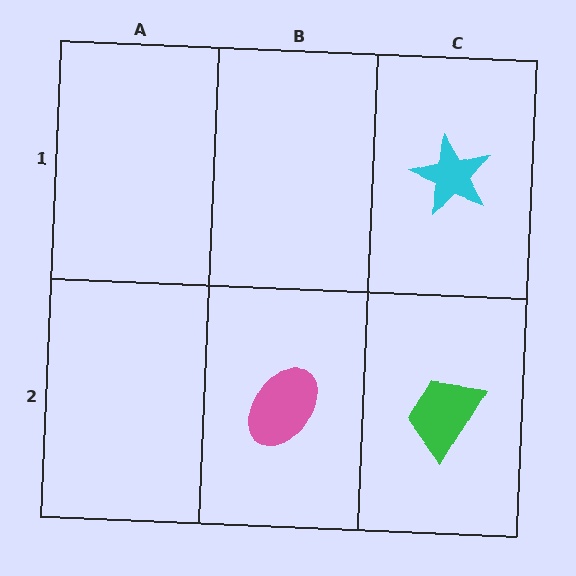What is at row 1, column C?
A cyan star.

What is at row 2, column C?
A green trapezoid.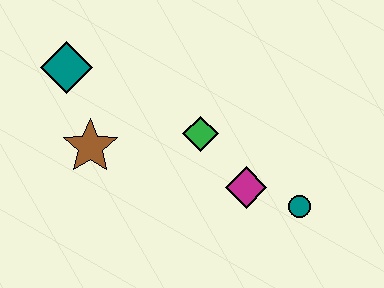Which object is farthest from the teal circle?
The teal diamond is farthest from the teal circle.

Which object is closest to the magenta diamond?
The teal circle is closest to the magenta diamond.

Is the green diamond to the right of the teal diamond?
Yes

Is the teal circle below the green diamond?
Yes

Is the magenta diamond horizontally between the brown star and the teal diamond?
No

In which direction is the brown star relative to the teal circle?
The brown star is to the left of the teal circle.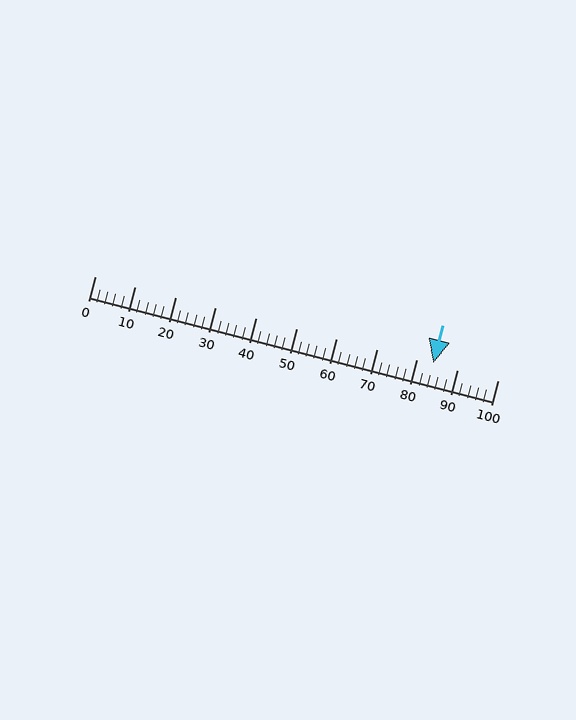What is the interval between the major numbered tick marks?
The major tick marks are spaced 10 units apart.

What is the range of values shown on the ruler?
The ruler shows values from 0 to 100.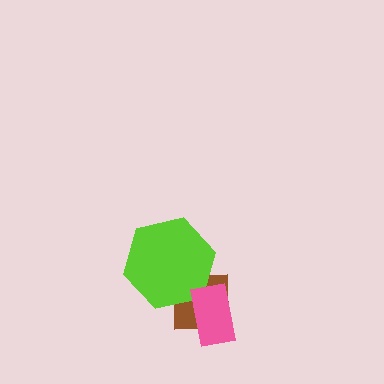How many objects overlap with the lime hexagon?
2 objects overlap with the lime hexagon.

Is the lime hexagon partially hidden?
Yes, it is partially covered by another shape.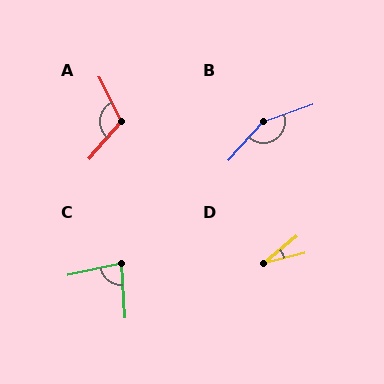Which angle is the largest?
B, at approximately 151 degrees.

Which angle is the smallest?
D, at approximately 26 degrees.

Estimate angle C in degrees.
Approximately 81 degrees.